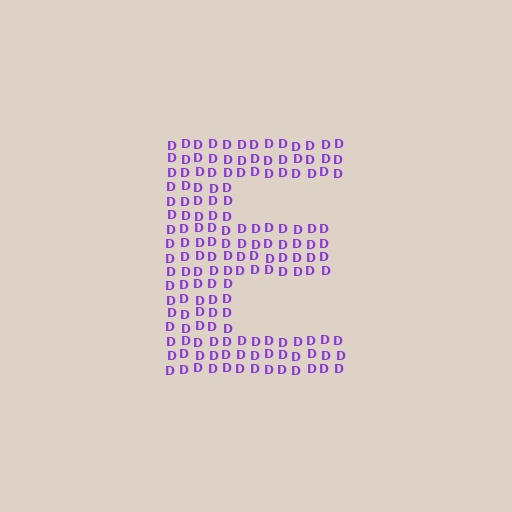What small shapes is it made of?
It is made of small letter D's.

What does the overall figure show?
The overall figure shows the letter E.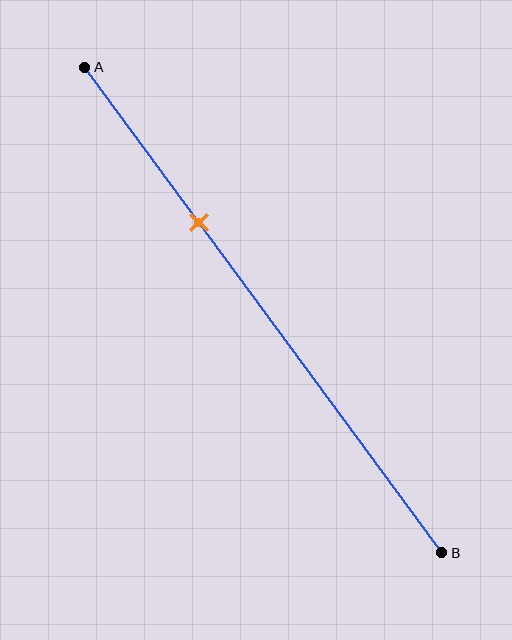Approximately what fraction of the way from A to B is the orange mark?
The orange mark is approximately 30% of the way from A to B.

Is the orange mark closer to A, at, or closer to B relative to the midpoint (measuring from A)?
The orange mark is closer to point A than the midpoint of segment AB.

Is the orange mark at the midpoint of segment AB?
No, the mark is at about 30% from A, not at the 50% midpoint.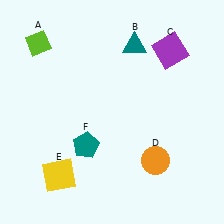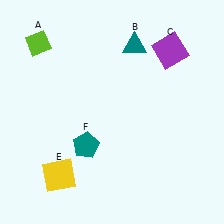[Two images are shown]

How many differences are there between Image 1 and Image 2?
There is 1 difference between the two images.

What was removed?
The orange circle (D) was removed in Image 2.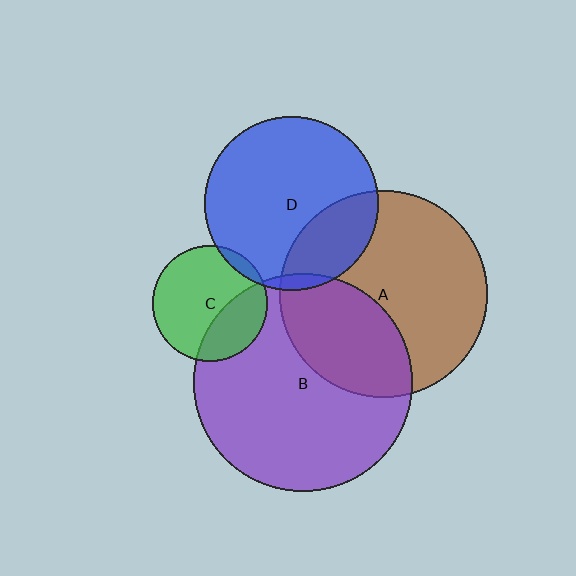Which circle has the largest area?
Circle B (purple).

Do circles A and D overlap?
Yes.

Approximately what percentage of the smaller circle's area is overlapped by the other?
Approximately 25%.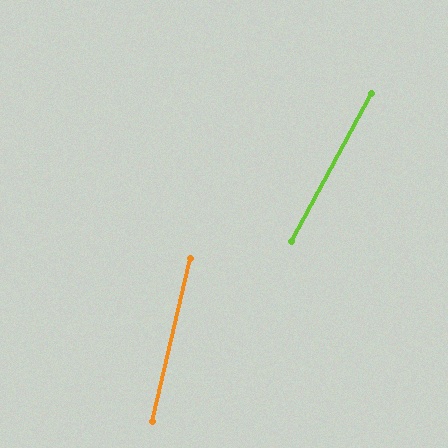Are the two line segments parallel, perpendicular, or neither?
Neither parallel nor perpendicular — they differ by about 15°.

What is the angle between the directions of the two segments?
Approximately 15 degrees.